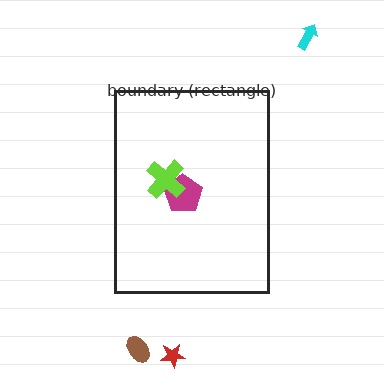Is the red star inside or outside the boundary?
Outside.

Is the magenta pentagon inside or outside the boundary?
Inside.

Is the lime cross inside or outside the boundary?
Inside.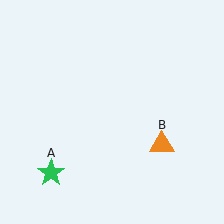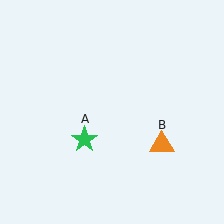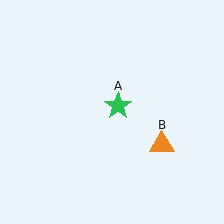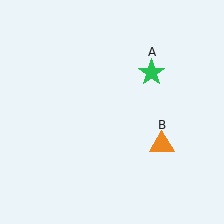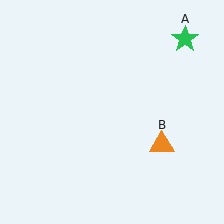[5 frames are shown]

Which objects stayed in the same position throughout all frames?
Orange triangle (object B) remained stationary.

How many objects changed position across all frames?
1 object changed position: green star (object A).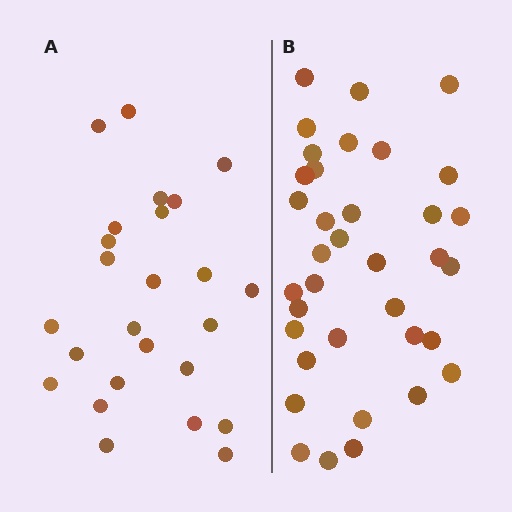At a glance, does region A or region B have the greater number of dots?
Region B (the right region) has more dots.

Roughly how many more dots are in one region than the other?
Region B has roughly 12 or so more dots than region A.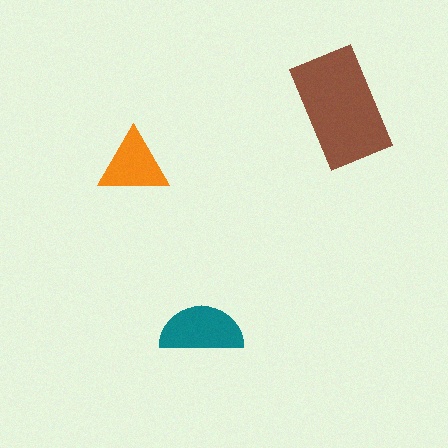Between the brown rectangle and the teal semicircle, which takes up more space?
The brown rectangle.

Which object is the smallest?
The orange triangle.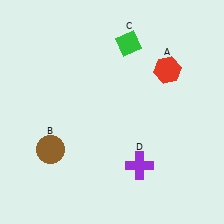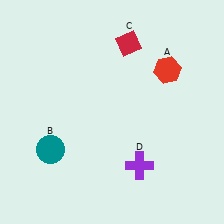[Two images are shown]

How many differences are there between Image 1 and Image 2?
There are 2 differences between the two images.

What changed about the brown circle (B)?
In Image 1, B is brown. In Image 2, it changed to teal.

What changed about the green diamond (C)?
In Image 1, C is green. In Image 2, it changed to red.